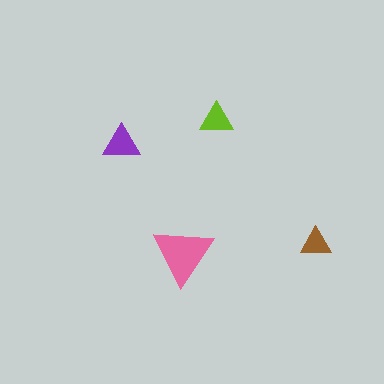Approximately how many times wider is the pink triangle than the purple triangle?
About 1.5 times wider.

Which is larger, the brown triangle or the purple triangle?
The purple one.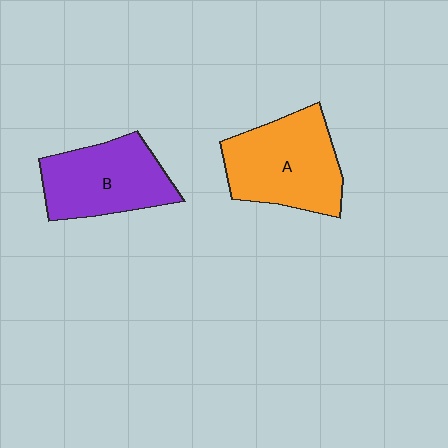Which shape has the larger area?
Shape A (orange).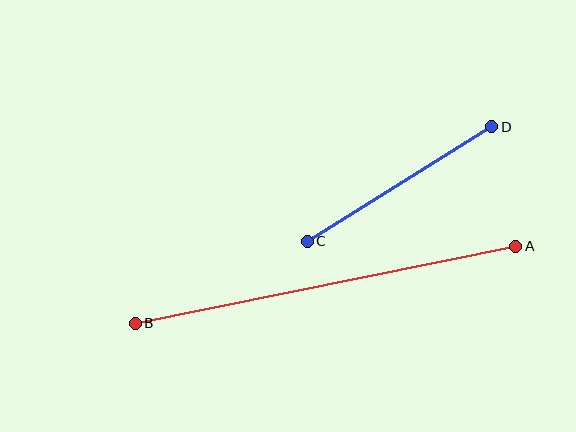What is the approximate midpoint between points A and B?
The midpoint is at approximately (326, 285) pixels.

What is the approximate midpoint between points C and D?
The midpoint is at approximately (400, 184) pixels.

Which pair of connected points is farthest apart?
Points A and B are farthest apart.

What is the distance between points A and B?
The distance is approximately 388 pixels.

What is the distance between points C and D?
The distance is approximately 217 pixels.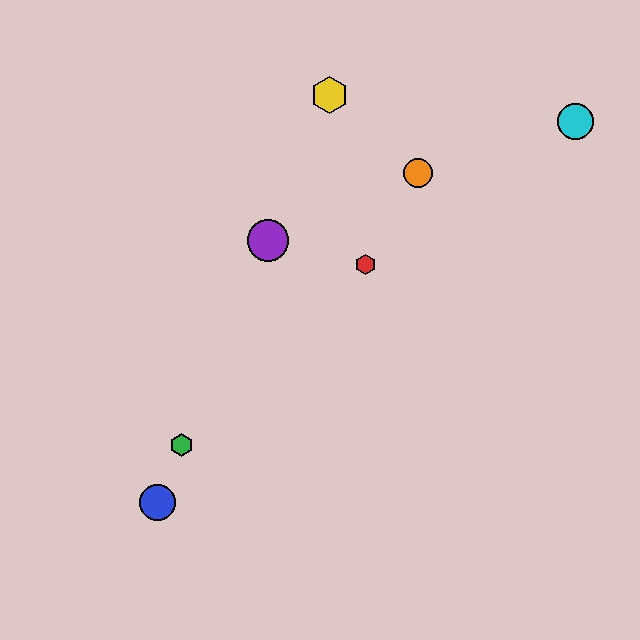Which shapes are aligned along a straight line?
The blue circle, the green hexagon, the yellow hexagon, the purple circle are aligned along a straight line.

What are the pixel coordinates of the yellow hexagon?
The yellow hexagon is at (330, 95).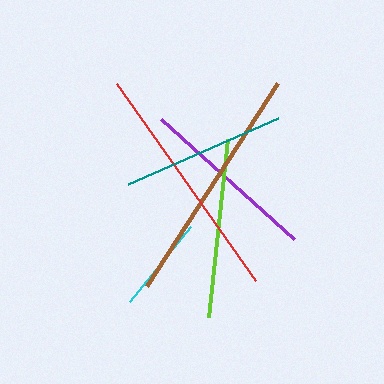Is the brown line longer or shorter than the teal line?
The brown line is longer than the teal line.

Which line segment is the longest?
The brown line is the longest at approximately 242 pixels.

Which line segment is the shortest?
The cyan line is the shortest at approximately 97 pixels.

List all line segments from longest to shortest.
From longest to shortest: brown, red, lime, purple, teal, cyan.